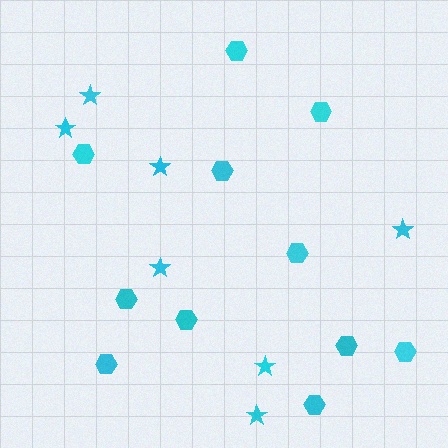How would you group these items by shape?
There are 2 groups: one group of hexagons (11) and one group of stars (7).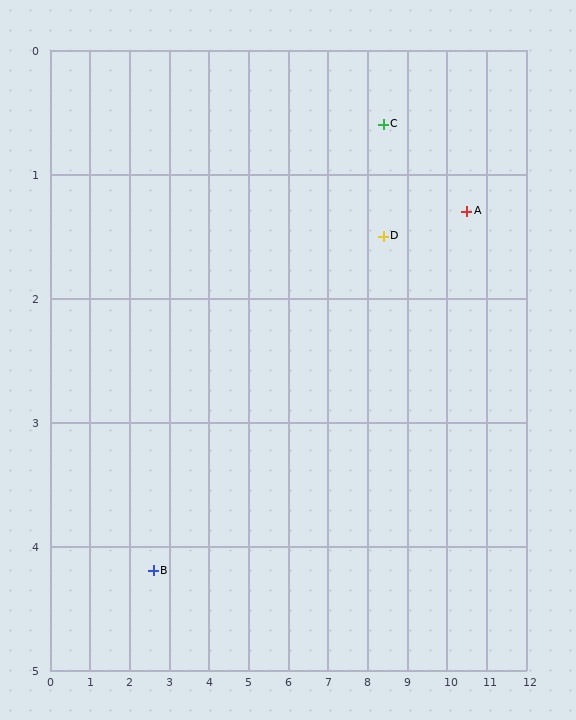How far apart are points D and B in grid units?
Points D and B are about 6.4 grid units apart.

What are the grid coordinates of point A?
Point A is at approximately (10.5, 1.3).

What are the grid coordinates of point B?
Point B is at approximately (2.6, 4.2).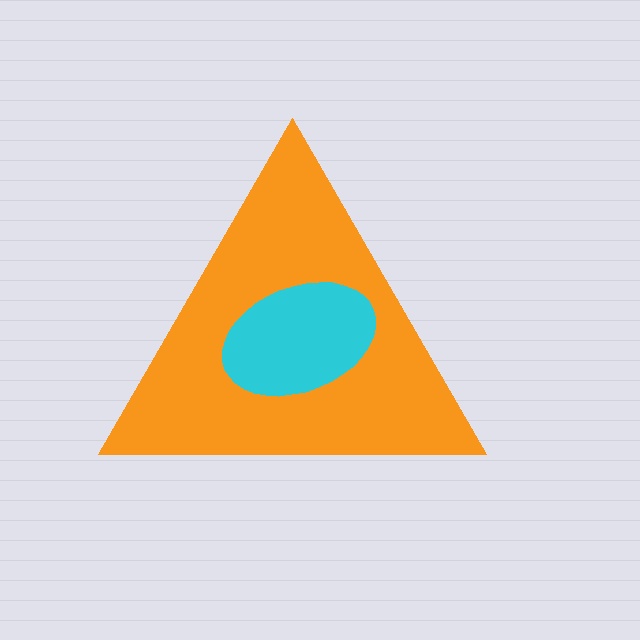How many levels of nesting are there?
2.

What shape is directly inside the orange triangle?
The cyan ellipse.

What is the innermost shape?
The cyan ellipse.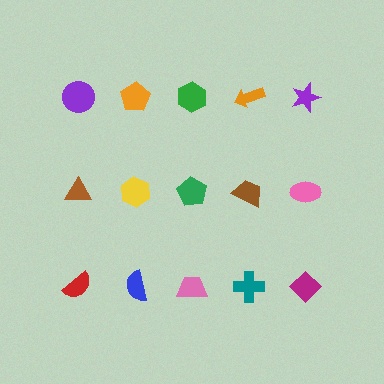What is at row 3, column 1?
A red semicircle.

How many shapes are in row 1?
5 shapes.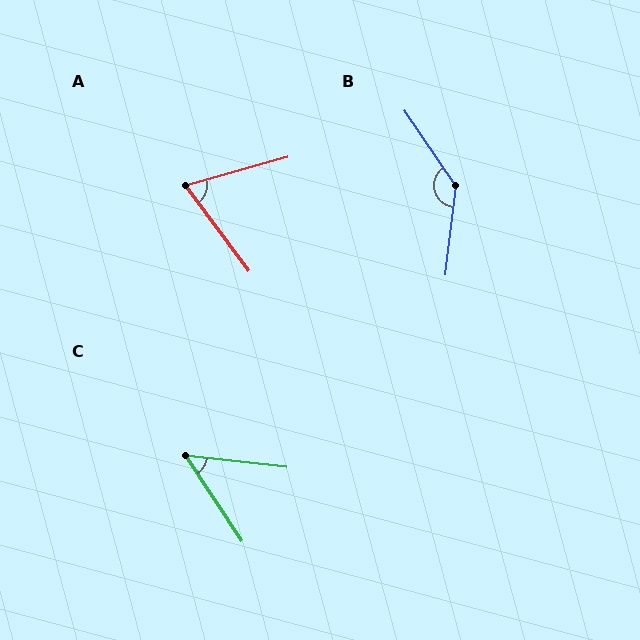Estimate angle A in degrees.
Approximately 68 degrees.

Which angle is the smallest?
C, at approximately 50 degrees.